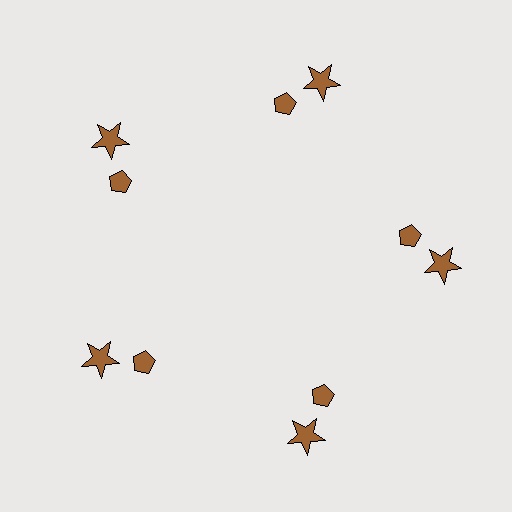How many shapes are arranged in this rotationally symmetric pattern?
There are 10 shapes, arranged in 5 groups of 2.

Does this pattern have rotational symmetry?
Yes, this pattern has 5-fold rotational symmetry. It looks the same after rotating 72 degrees around the center.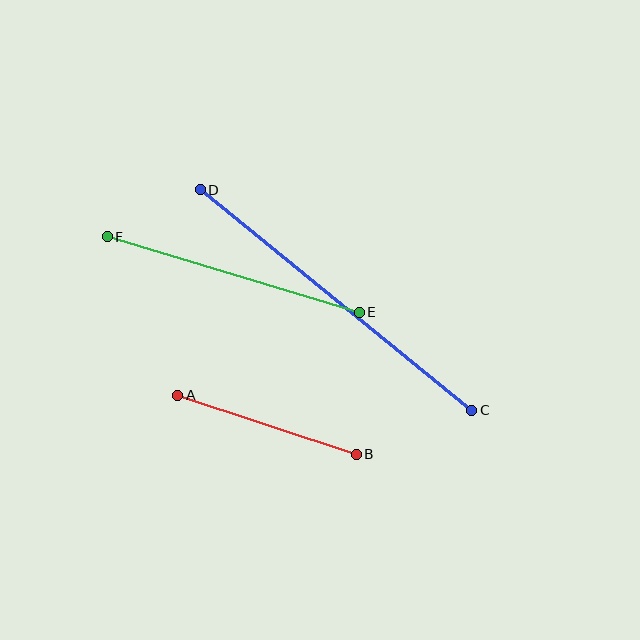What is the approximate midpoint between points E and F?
The midpoint is at approximately (233, 274) pixels.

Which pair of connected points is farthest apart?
Points C and D are farthest apart.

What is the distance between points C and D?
The distance is approximately 350 pixels.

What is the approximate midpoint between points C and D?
The midpoint is at approximately (336, 300) pixels.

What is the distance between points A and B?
The distance is approximately 188 pixels.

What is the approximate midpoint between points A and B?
The midpoint is at approximately (267, 425) pixels.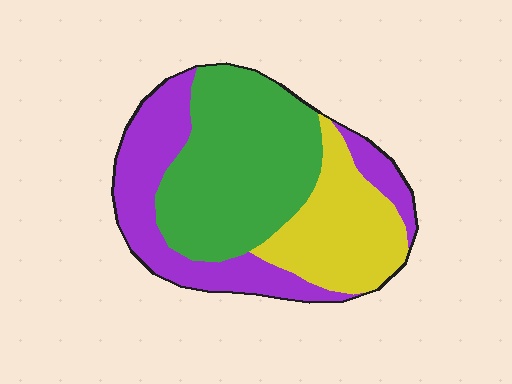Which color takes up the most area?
Green, at roughly 45%.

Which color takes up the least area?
Yellow, at roughly 25%.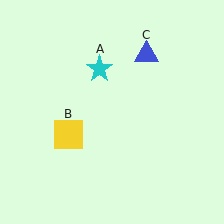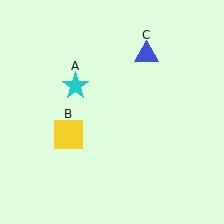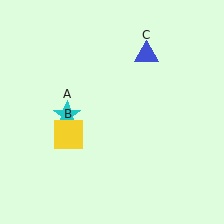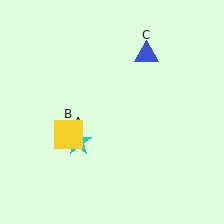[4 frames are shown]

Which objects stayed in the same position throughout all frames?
Yellow square (object B) and blue triangle (object C) remained stationary.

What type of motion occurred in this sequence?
The cyan star (object A) rotated counterclockwise around the center of the scene.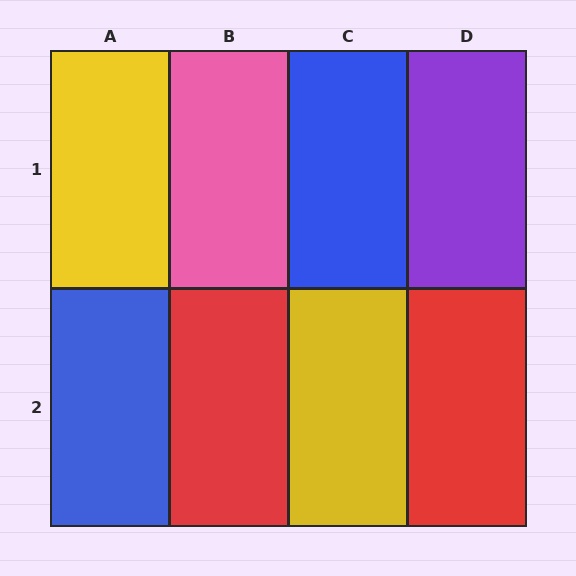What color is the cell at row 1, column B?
Pink.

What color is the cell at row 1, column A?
Yellow.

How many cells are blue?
2 cells are blue.